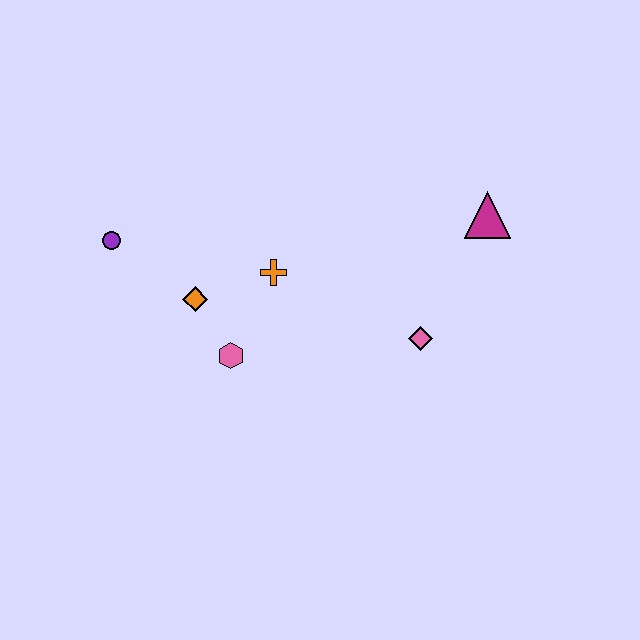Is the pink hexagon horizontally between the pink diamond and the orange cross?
No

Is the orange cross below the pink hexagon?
No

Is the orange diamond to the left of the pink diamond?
Yes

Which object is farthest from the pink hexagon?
The magenta triangle is farthest from the pink hexagon.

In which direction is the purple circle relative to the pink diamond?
The purple circle is to the left of the pink diamond.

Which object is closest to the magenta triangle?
The pink diamond is closest to the magenta triangle.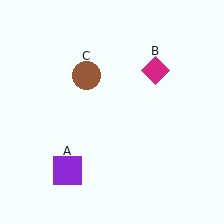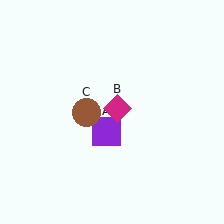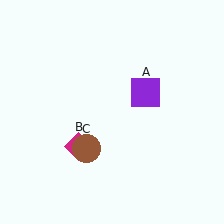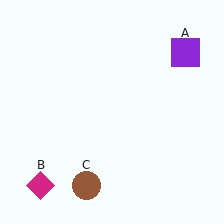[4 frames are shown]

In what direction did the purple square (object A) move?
The purple square (object A) moved up and to the right.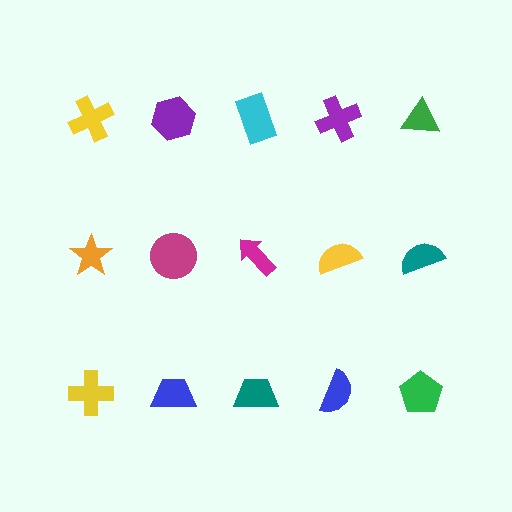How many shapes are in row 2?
5 shapes.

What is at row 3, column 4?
A blue semicircle.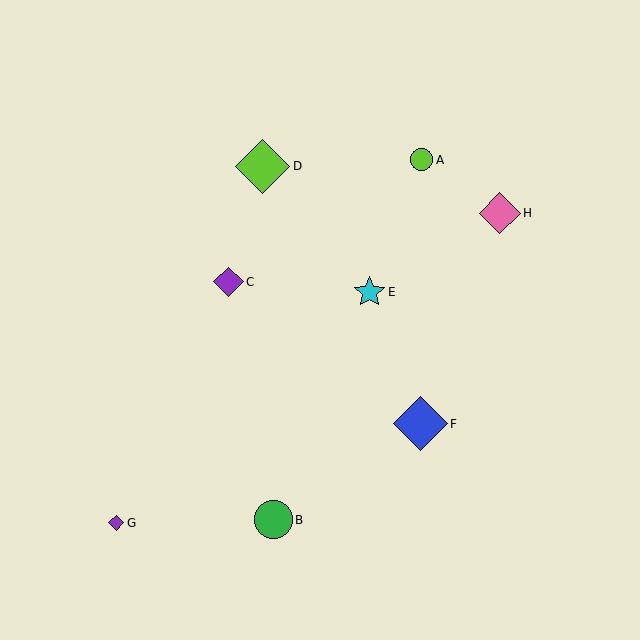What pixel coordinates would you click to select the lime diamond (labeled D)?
Click at (263, 166) to select the lime diamond D.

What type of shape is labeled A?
Shape A is a lime circle.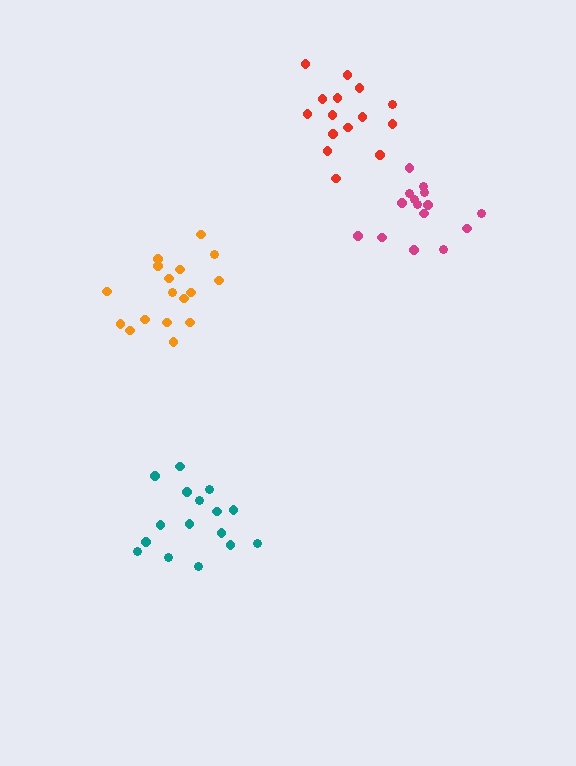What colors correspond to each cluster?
The clusters are colored: orange, red, teal, magenta.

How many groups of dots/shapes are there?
There are 4 groups.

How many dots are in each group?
Group 1: 17 dots, Group 2: 15 dots, Group 3: 16 dots, Group 4: 15 dots (63 total).